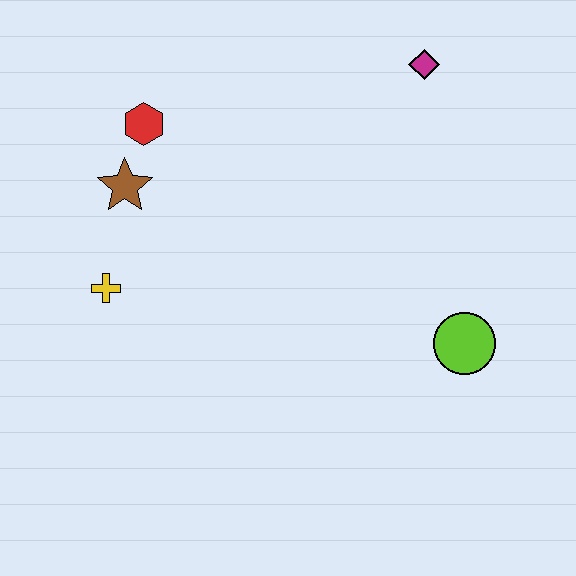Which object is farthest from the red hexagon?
The lime circle is farthest from the red hexagon.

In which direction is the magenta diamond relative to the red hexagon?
The magenta diamond is to the right of the red hexagon.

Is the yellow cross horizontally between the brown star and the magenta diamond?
No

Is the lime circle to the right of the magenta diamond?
Yes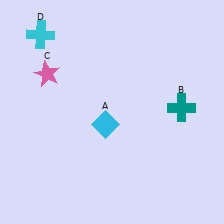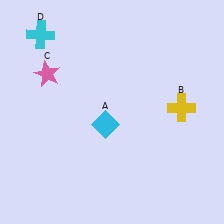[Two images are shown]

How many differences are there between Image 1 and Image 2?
There is 1 difference between the two images.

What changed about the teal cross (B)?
In Image 1, B is teal. In Image 2, it changed to yellow.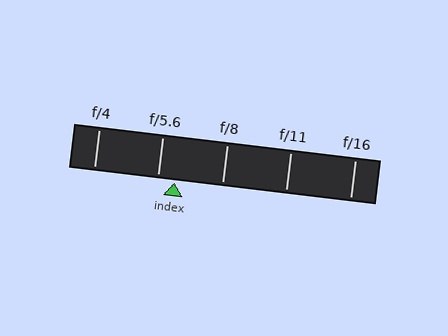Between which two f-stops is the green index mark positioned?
The index mark is between f/5.6 and f/8.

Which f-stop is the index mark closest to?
The index mark is closest to f/5.6.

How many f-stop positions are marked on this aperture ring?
There are 5 f-stop positions marked.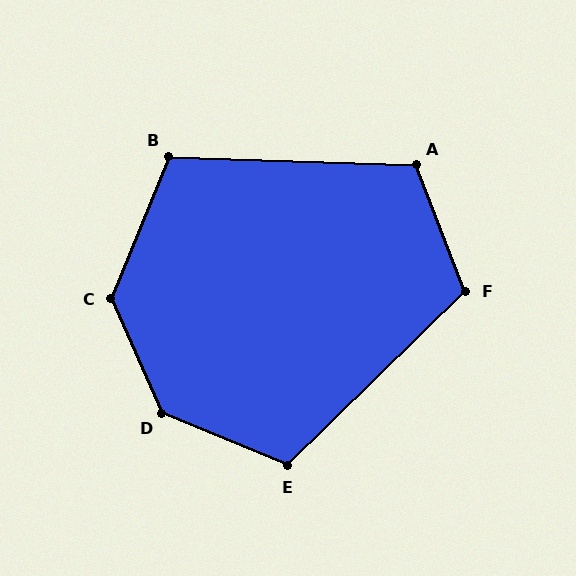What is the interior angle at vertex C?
Approximately 134 degrees (obtuse).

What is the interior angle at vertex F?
Approximately 113 degrees (obtuse).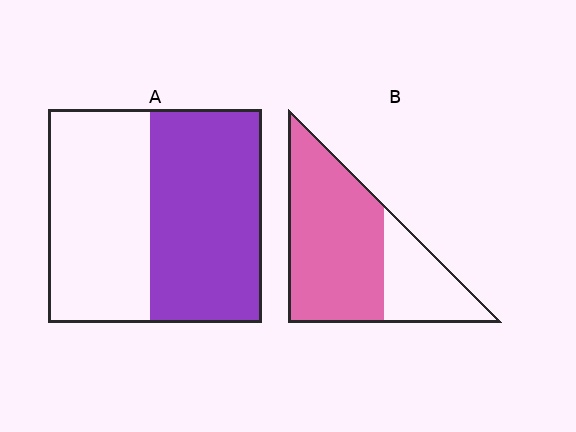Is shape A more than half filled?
Roughly half.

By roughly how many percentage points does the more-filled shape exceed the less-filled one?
By roughly 15 percentage points (B over A).